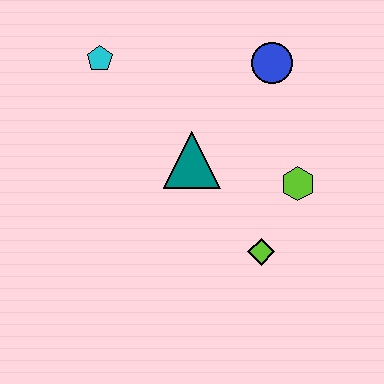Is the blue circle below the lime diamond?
No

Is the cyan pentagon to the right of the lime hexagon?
No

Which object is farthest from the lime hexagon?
The cyan pentagon is farthest from the lime hexagon.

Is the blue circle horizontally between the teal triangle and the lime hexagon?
Yes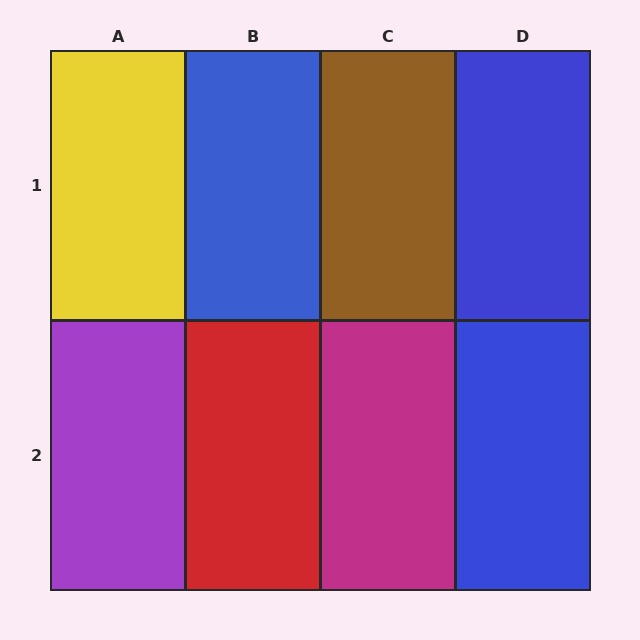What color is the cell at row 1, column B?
Blue.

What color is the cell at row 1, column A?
Yellow.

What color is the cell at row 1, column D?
Blue.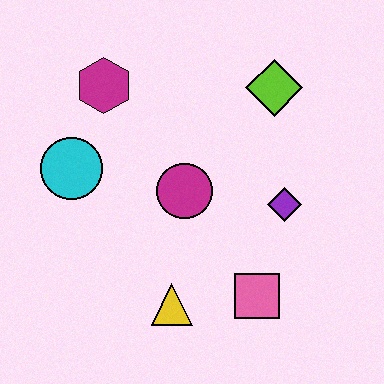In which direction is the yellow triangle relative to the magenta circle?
The yellow triangle is below the magenta circle.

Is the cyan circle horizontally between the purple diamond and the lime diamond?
No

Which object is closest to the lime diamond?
The purple diamond is closest to the lime diamond.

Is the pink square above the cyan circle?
No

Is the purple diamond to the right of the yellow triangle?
Yes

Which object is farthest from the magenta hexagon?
The pink square is farthest from the magenta hexagon.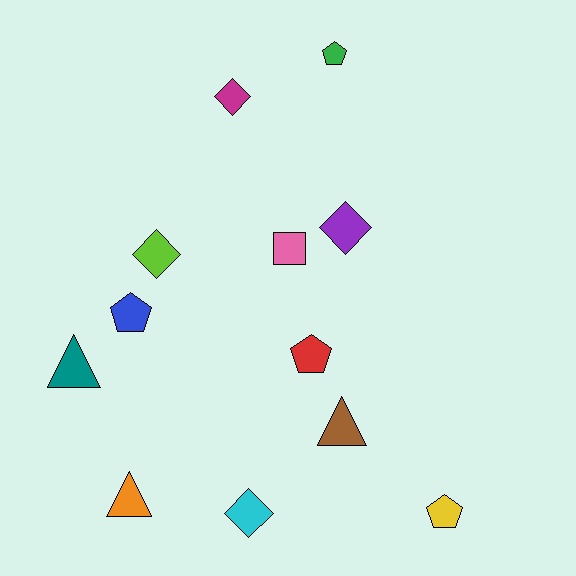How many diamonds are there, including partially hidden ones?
There are 4 diamonds.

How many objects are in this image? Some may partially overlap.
There are 12 objects.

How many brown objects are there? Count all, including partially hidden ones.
There is 1 brown object.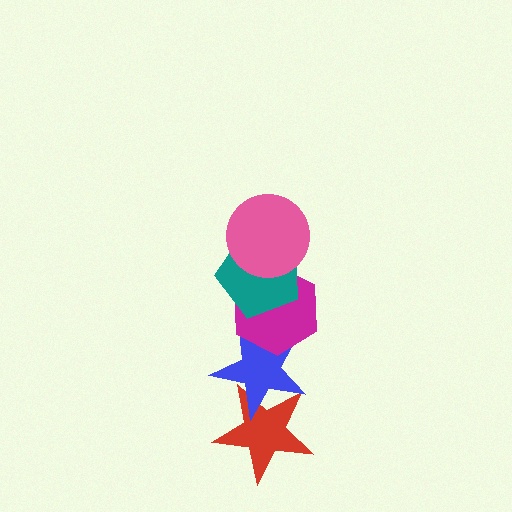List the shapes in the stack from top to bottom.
From top to bottom: the pink circle, the teal pentagon, the magenta hexagon, the blue star, the red star.